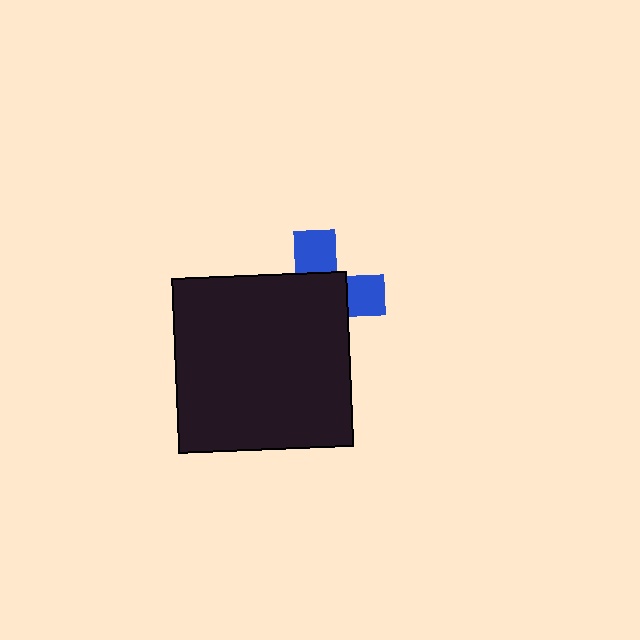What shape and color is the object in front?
The object in front is a black square.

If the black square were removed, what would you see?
You would see the complete blue cross.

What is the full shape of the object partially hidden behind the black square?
The partially hidden object is a blue cross.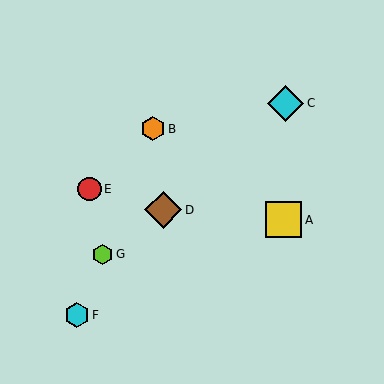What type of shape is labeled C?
Shape C is a cyan diamond.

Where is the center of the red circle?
The center of the red circle is at (89, 189).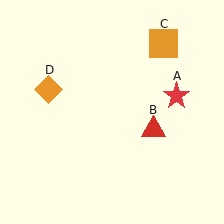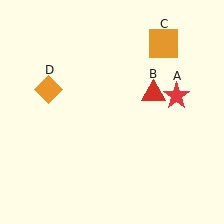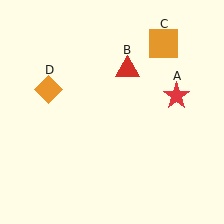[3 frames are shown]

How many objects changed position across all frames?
1 object changed position: red triangle (object B).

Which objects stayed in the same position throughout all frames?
Red star (object A) and orange square (object C) and orange diamond (object D) remained stationary.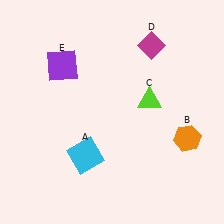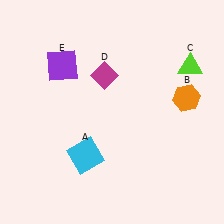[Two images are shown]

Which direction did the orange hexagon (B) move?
The orange hexagon (B) moved up.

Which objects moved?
The objects that moved are: the orange hexagon (B), the lime triangle (C), the magenta diamond (D).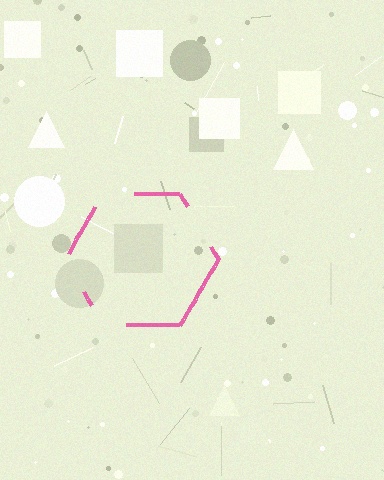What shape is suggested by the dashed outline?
The dashed outline suggests a hexagon.